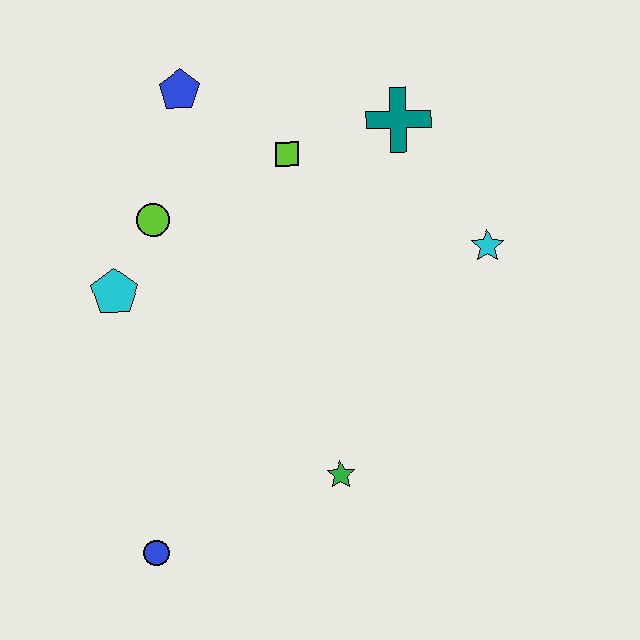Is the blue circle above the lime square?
No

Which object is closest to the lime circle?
The cyan pentagon is closest to the lime circle.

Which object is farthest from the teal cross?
The blue circle is farthest from the teal cross.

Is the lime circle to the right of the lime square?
No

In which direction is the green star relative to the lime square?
The green star is below the lime square.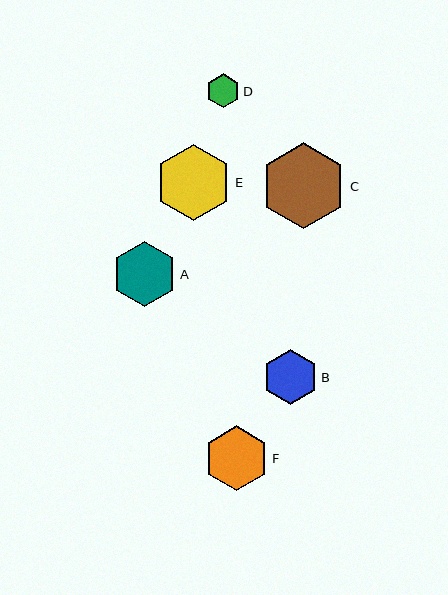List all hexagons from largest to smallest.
From largest to smallest: C, E, A, F, B, D.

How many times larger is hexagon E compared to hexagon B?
Hexagon E is approximately 1.4 times the size of hexagon B.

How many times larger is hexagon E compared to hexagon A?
Hexagon E is approximately 1.2 times the size of hexagon A.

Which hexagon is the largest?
Hexagon C is the largest with a size of approximately 86 pixels.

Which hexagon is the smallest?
Hexagon D is the smallest with a size of approximately 34 pixels.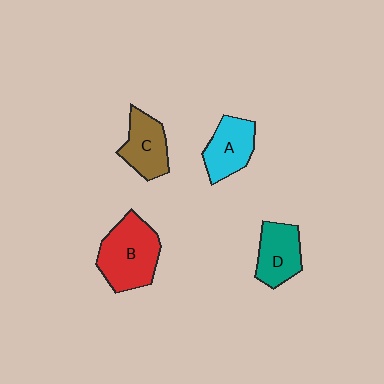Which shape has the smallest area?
Shape C (brown).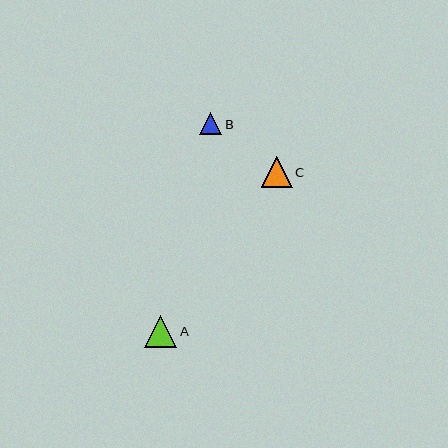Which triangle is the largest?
Triangle A is the largest with a size of approximately 32 pixels.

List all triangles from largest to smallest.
From largest to smallest: A, C, B.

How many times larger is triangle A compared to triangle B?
Triangle A is approximately 1.5 times the size of triangle B.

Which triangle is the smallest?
Triangle B is the smallest with a size of approximately 22 pixels.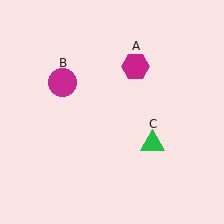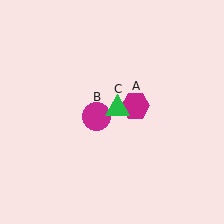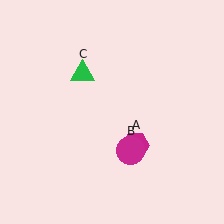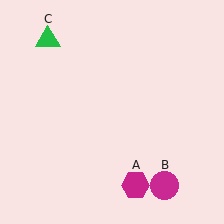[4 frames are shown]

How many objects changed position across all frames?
3 objects changed position: magenta hexagon (object A), magenta circle (object B), green triangle (object C).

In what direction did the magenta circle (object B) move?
The magenta circle (object B) moved down and to the right.